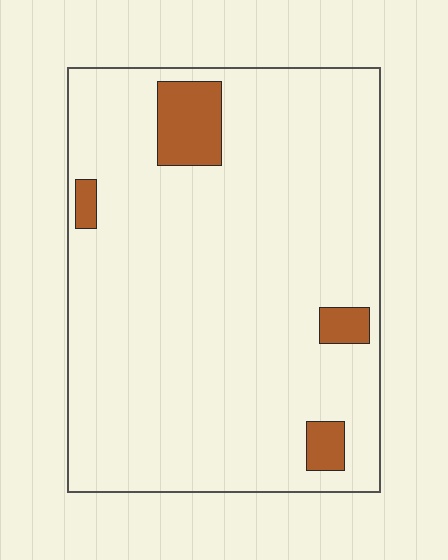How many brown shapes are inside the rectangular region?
4.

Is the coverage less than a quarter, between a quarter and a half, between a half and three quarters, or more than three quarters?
Less than a quarter.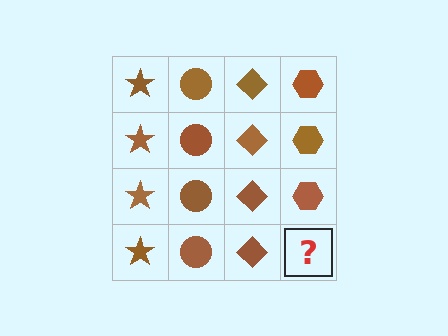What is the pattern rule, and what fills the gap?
The rule is that each column has a consistent shape. The gap should be filled with a brown hexagon.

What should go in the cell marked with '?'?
The missing cell should contain a brown hexagon.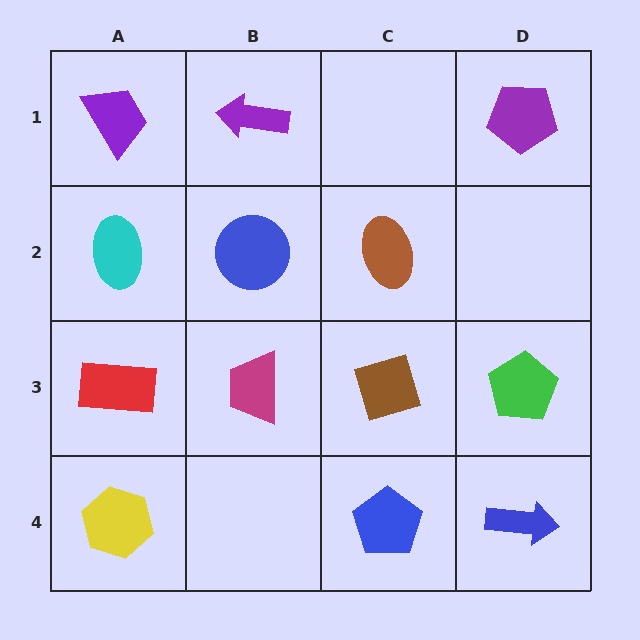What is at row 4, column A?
A yellow hexagon.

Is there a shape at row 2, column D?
No, that cell is empty.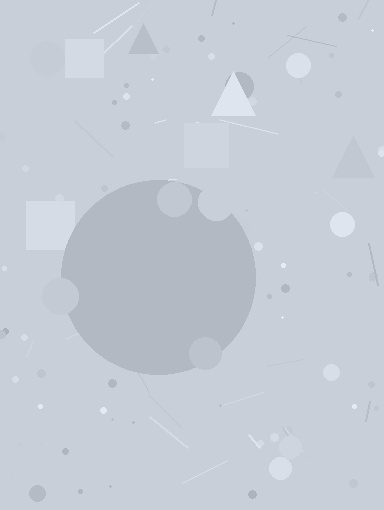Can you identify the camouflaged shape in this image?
The camouflaged shape is a circle.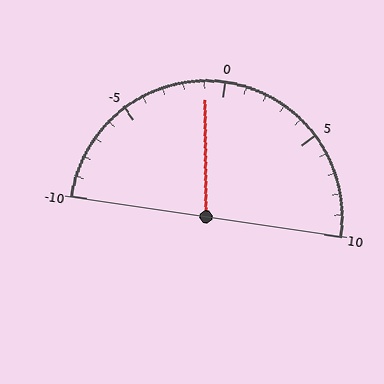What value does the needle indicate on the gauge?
The needle indicates approximately -1.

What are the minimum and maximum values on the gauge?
The gauge ranges from -10 to 10.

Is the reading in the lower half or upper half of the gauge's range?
The reading is in the lower half of the range (-10 to 10).